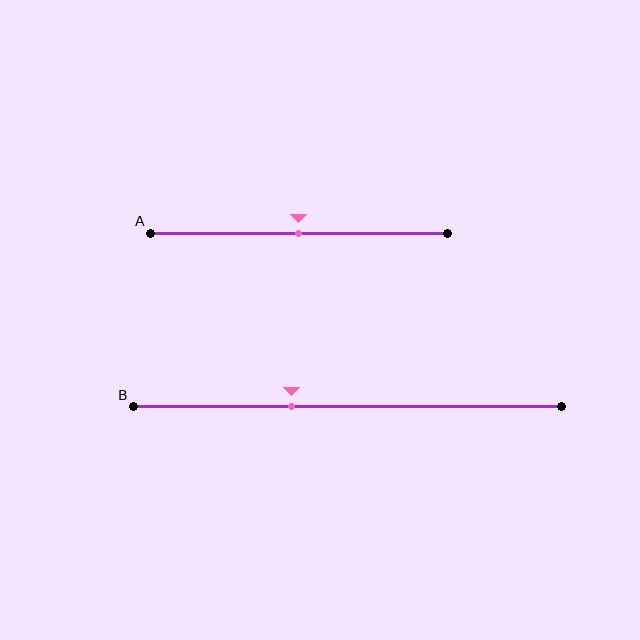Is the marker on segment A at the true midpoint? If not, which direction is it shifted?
Yes, the marker on segment A is at the true midpoint.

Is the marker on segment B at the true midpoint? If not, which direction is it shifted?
No, the marker on segment B is shifted to the left by about 13% of the segment length.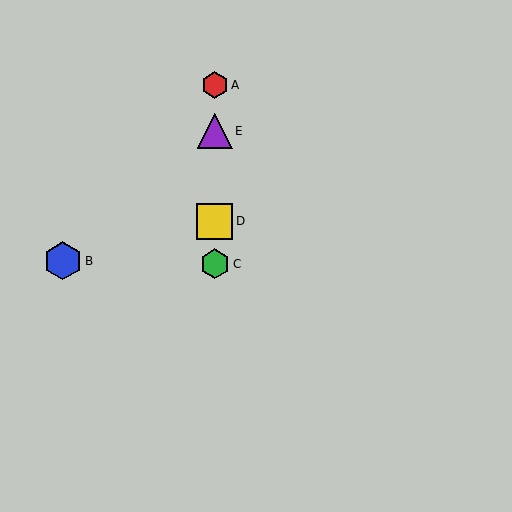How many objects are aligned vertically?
4 objects (A, C, D, E) are aligned vertically.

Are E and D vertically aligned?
Yes, both are at x≈215.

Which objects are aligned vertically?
Objects A, C, D, E are aligned vertically.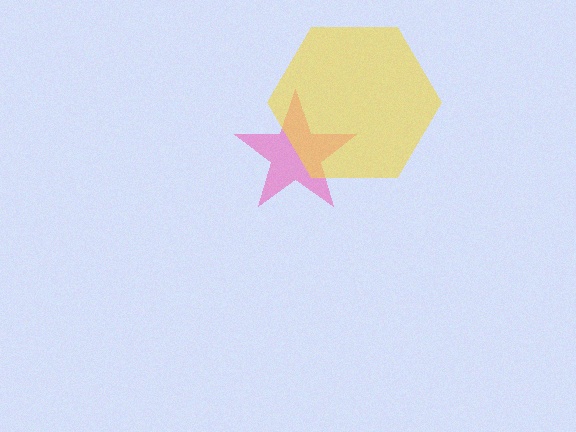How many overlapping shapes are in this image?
There are 2 overlapping shapes in the image.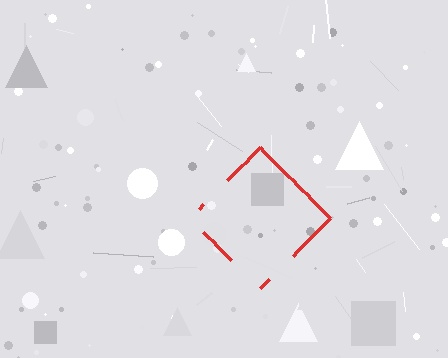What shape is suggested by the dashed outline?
The dashed outline suggests a diamond.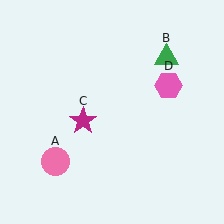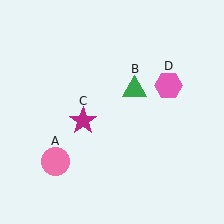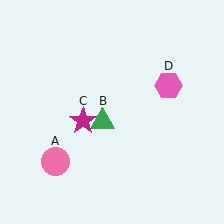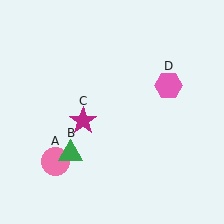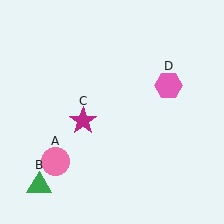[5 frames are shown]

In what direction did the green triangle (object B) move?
The green triangle (object B) moved down and to the left.